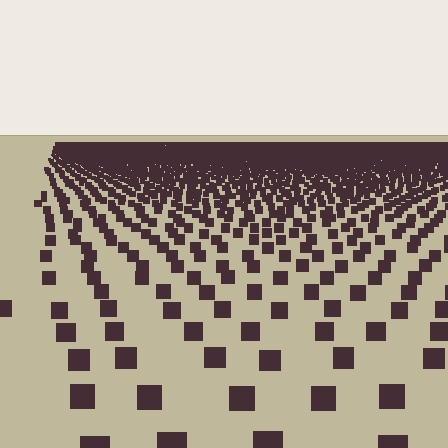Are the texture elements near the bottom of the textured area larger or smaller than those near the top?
Larger. Near the bottom, elements are closer to the viewer and appear at a bigger on-screen size.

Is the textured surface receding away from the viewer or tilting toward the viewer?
The surface is receding away from the viewer. Texture elements get smaller and denser toward the top.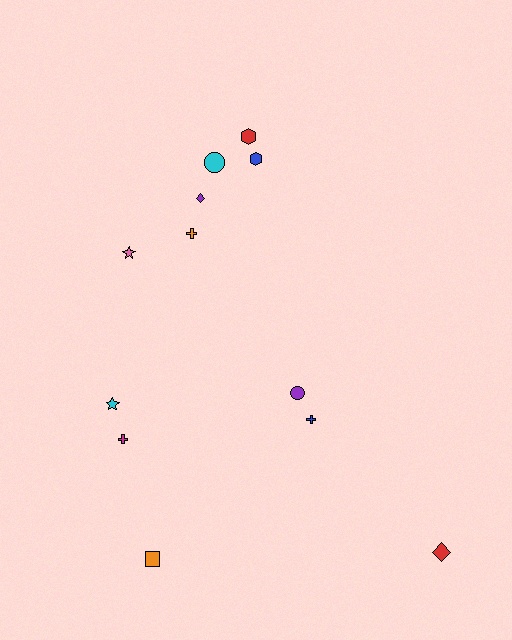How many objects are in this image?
There are 12 objects.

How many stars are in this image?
There are 2 stars.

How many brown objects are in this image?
There are no brown objects.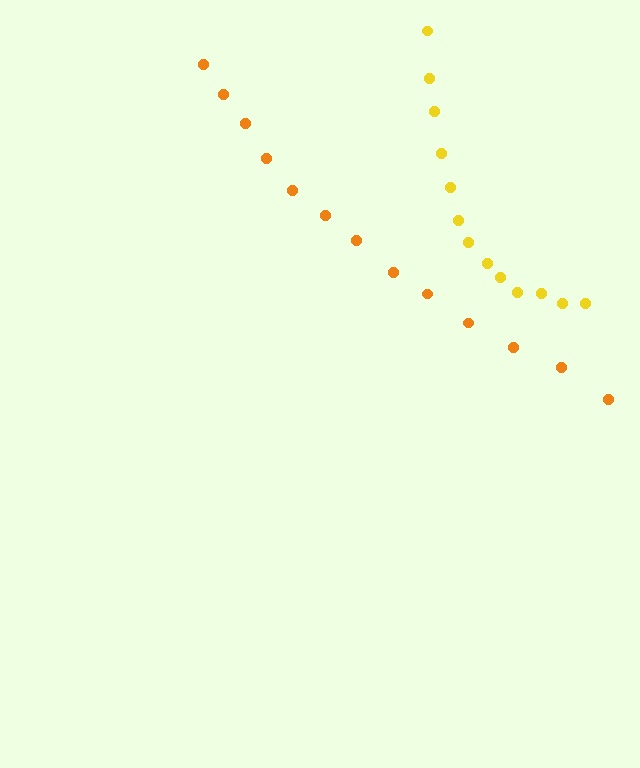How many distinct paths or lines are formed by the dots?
There are 2 distinct paths.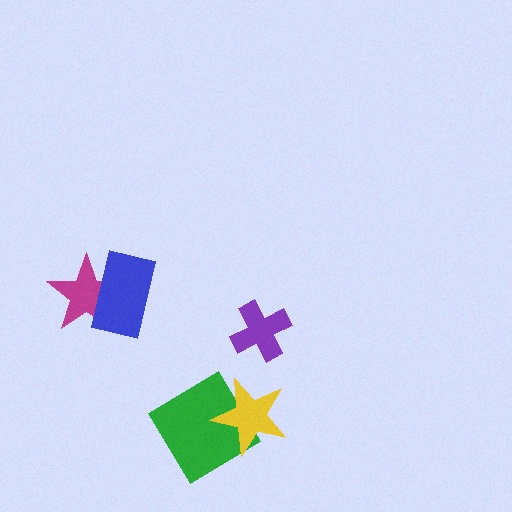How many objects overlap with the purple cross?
0 objects overlap with the purple cross.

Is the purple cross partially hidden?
No, no other shape covers it.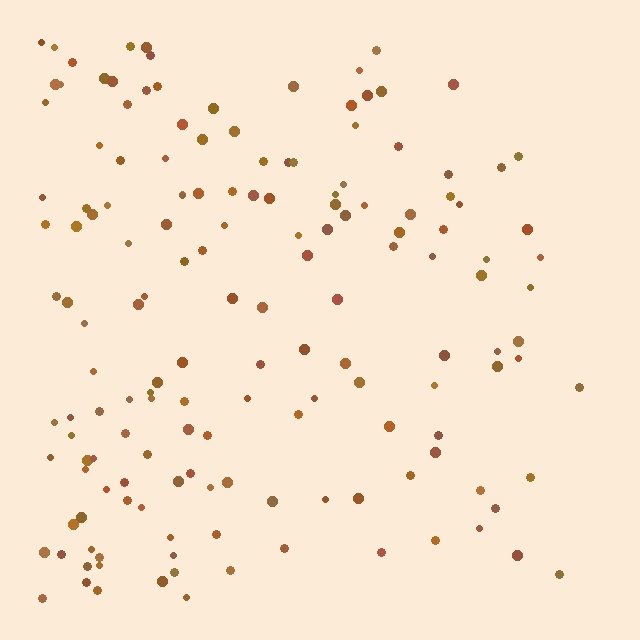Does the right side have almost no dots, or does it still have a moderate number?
Still a moderate number, just noticeably fewer than the left.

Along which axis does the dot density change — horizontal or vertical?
Horizontal.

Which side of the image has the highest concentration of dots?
The left.